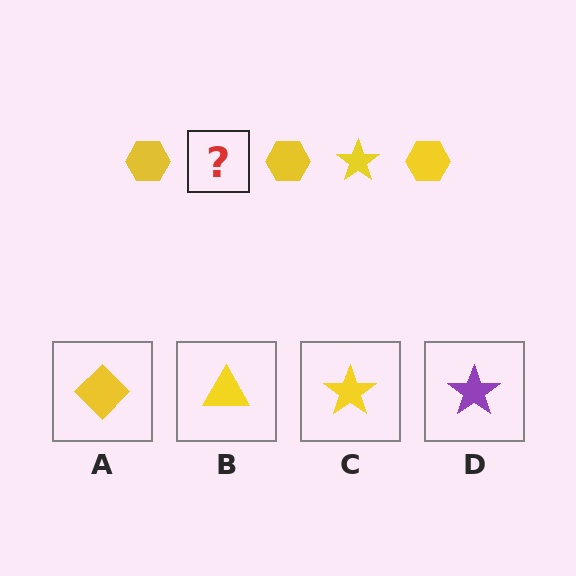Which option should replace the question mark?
Option C.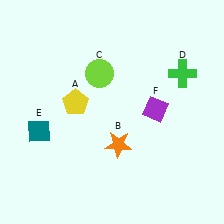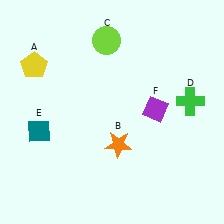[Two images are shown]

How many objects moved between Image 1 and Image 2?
3 objects moved between the two images.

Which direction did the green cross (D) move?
The green cross (D) moved down.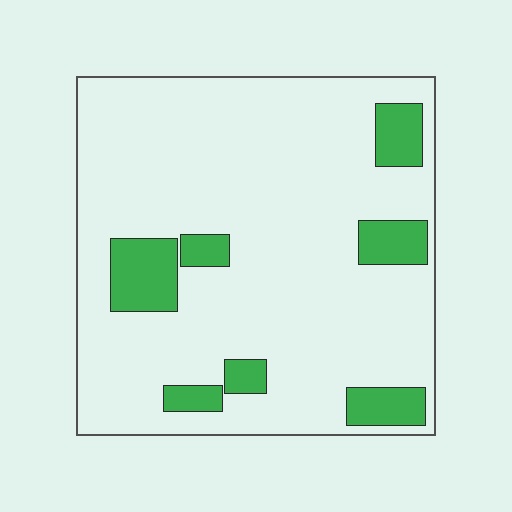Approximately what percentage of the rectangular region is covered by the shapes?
Approximately 15%.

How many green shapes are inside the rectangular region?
7.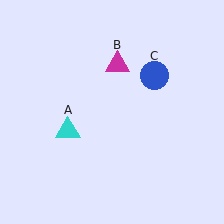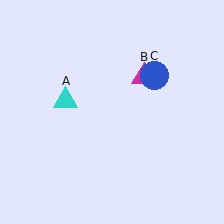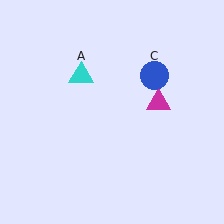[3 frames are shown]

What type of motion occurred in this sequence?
The cyan triangle (object A), magenta triangle (object B) rotated clockwise around the center of the scene.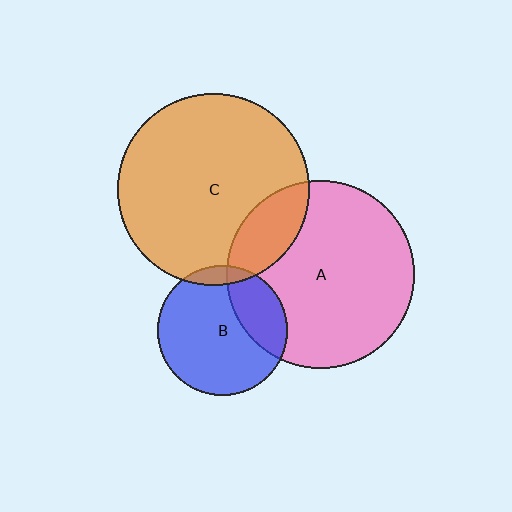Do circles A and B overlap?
Yes.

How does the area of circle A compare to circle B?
Approximately 2.1 times.